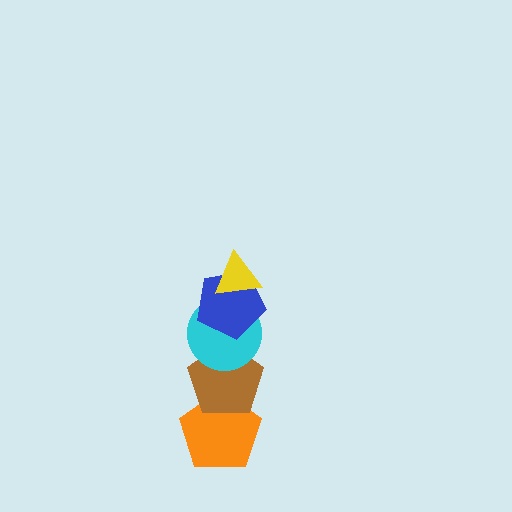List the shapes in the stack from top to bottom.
From top to bottom: the yellow triangle, the blue pentagon, the cyan circle, the brown pentagon, the orange pentagon.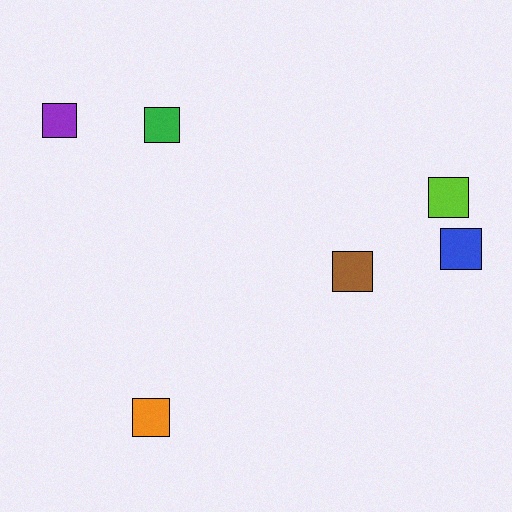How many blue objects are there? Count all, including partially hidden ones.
There is 1 blue object.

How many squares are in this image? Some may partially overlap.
There are 6 squares.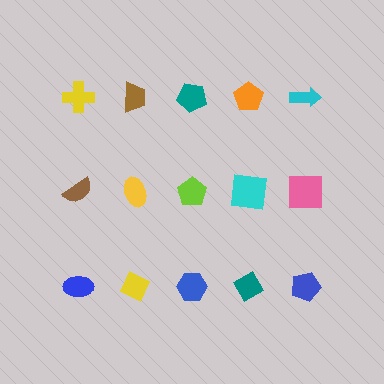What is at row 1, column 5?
A cyan arrow.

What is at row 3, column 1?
A blue ellipse.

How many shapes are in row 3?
5 shapes.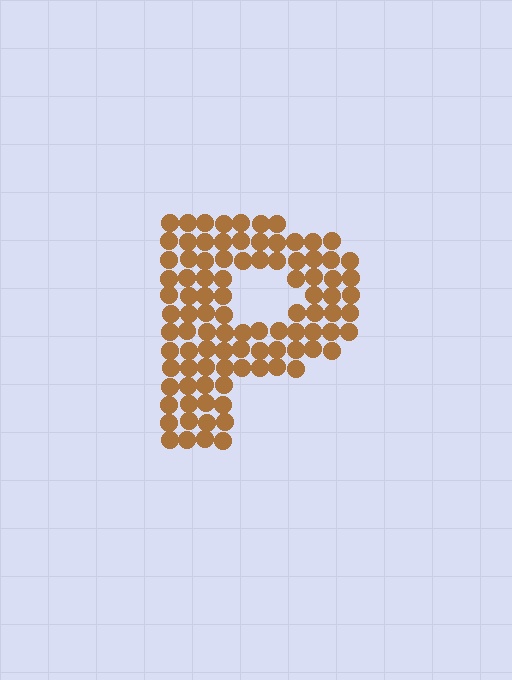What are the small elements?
The small elements are circles.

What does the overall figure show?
The overall figure shows the letter P.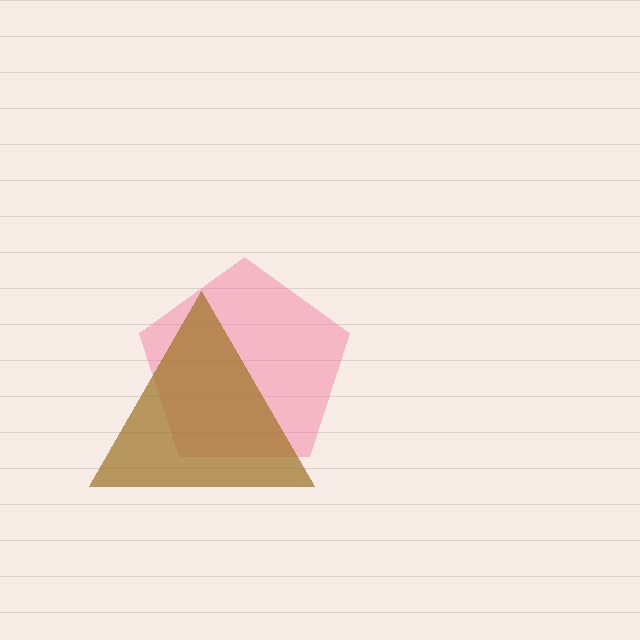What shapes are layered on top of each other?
The layered shapes are: a pink pentagon, a brown triangle.